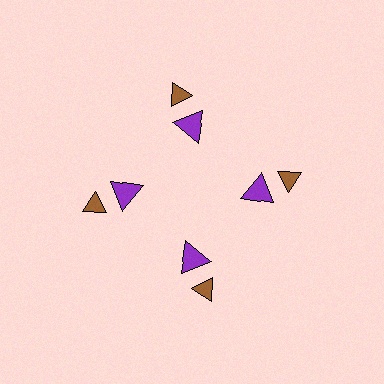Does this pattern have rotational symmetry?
Yes, this pattern has 4-fold rotational symmetry. It looks the same after rotating 90 degrees around the center.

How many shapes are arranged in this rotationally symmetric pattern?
There are 8 shapes, arranged in 4 groups of 2.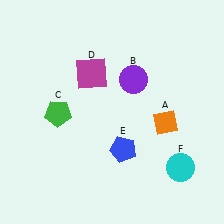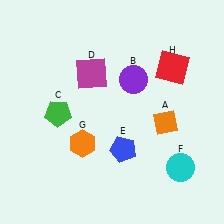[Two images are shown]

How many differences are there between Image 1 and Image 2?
There are 2 differences between the two images.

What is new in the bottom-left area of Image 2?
An orange hexagon (G) was added in the bottom-left area of Image 2.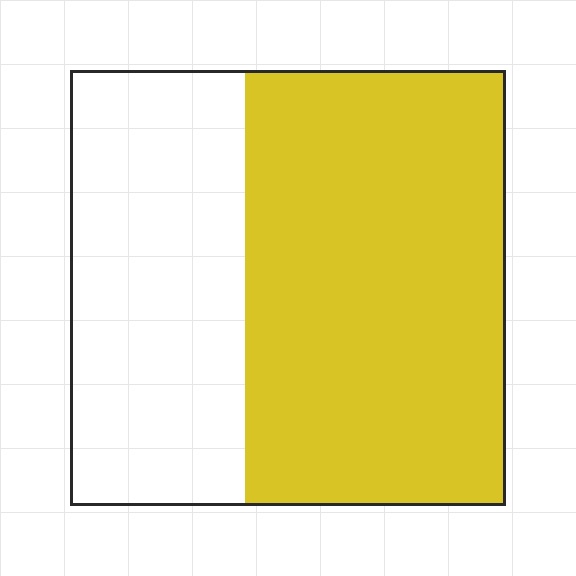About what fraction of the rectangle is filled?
About three fifths (3/5).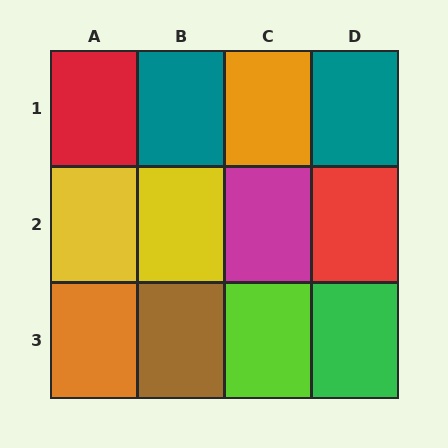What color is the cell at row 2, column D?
Red.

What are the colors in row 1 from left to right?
Red, teal, orange, teal.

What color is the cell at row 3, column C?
Lime.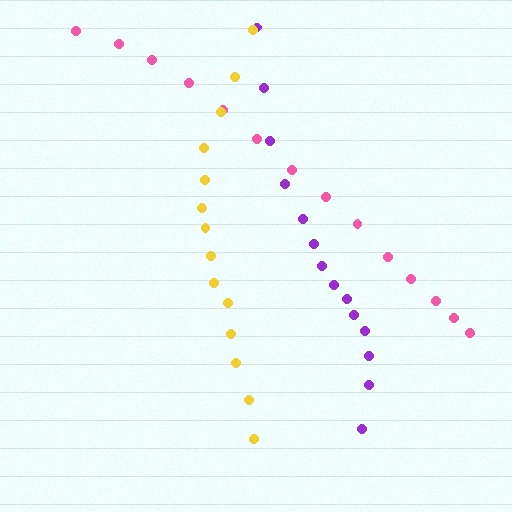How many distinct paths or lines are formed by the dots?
There are 3 distinct paths.